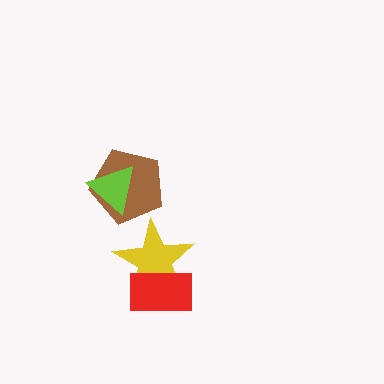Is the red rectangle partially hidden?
No, no other shape covers it.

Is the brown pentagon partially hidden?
Yes, it is partially covered by another shape.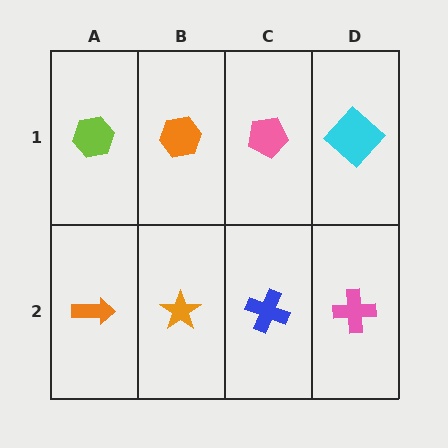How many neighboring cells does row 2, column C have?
3.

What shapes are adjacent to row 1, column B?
An orange star (row 2, column B), a lime hexagon (row 1, column A), a pink pentagon (row 1, column C).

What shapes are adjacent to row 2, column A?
A lime hexagon (row 1, column A), an orange star (row 2, column B).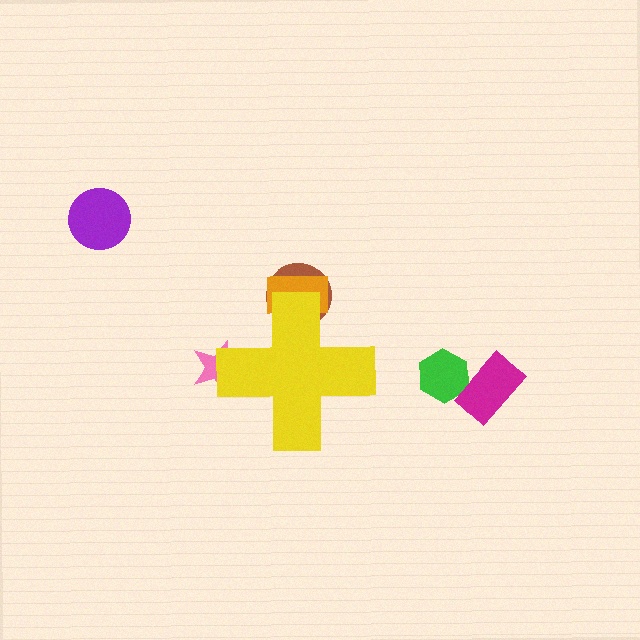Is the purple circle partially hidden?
No, the purple circle is fully visible.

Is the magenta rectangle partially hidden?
No, the magenta rectangle is fully visible.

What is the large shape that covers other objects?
A yellow cross.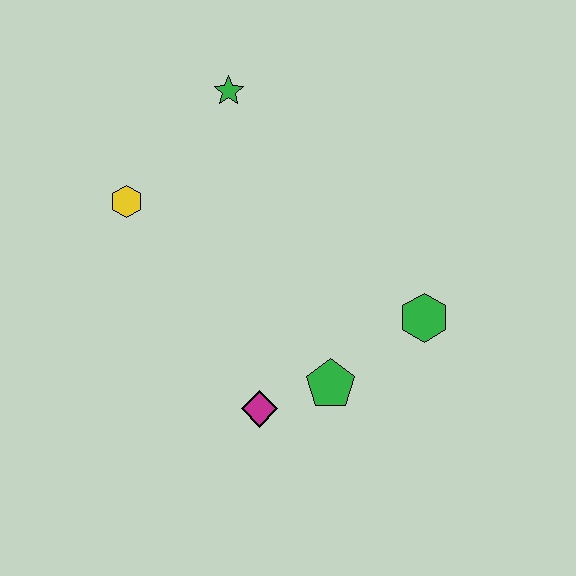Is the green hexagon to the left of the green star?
No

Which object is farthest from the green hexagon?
The yellow hexagon is farthest from the green hexagon.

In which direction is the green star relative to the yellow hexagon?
The green star is above the yellow hexagon.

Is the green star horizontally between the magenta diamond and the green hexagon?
No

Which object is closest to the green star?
The yellow hexagon is closest to the green star.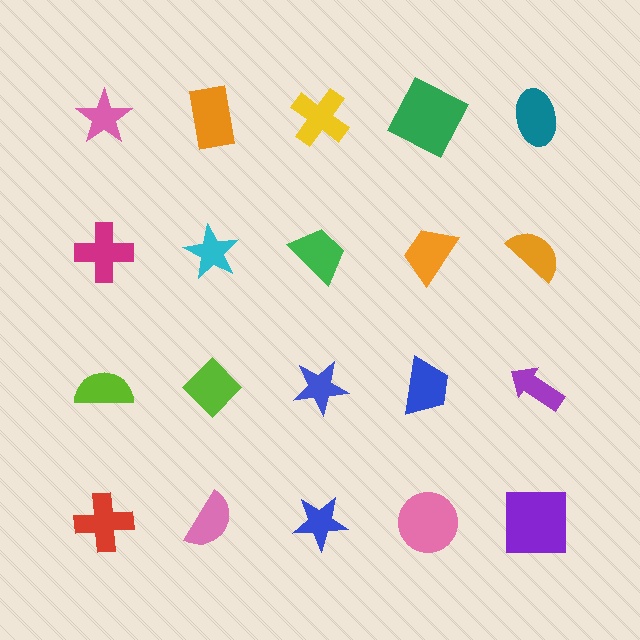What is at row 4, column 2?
A pink semicircle.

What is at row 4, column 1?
A red cross.